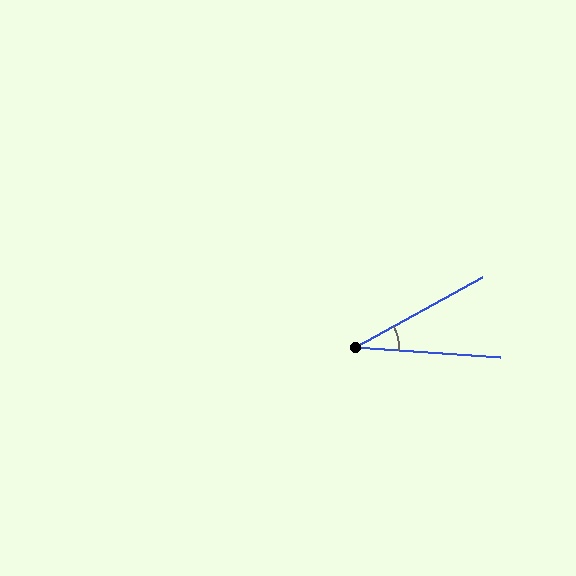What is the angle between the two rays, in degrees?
Approximately 33 degrees.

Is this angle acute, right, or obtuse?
It is acute.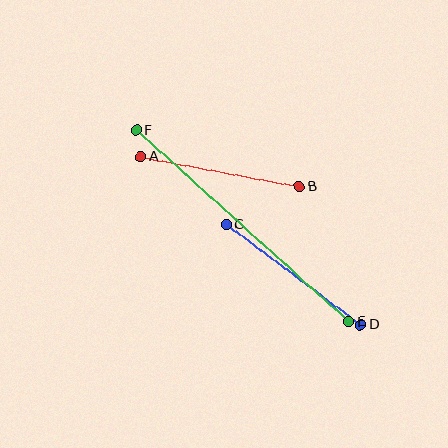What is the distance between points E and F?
The distance is approximately 286 pixels.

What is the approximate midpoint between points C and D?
The midpoint is at approximately (294, 275) pixels.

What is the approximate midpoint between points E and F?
The midpoint is at approximately (243, 226) pixels.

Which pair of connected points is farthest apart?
Points E and F are farthest apart.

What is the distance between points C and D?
The distance is approximately 167 pixels.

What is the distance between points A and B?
The distance is approximately 161 pixels.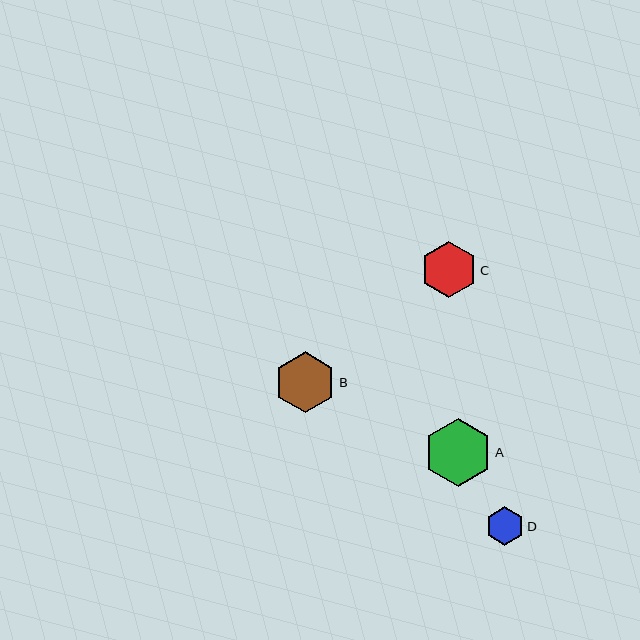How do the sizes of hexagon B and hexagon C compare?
Hexagon B and hexagon C are approximately the same size.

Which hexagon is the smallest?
Hexagon D is the smallest with a size of approximately 39 pixels.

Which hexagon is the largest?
Hexagon A is the largest with a size of approximately 68 pixels.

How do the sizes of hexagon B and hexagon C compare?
Hexagon B and hexagon C are approximately the same size.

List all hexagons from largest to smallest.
From largest to smallest: A, B, C, D.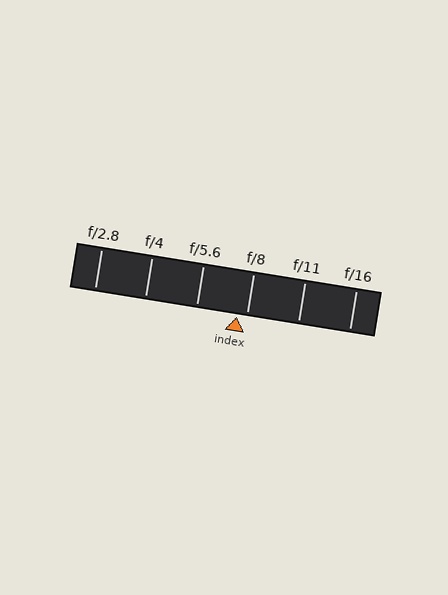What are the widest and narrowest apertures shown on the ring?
The widest aperture shown is f/2.8 and the narrowest is f/16.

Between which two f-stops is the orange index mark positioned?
The index mark is between f/5.6 and f/8.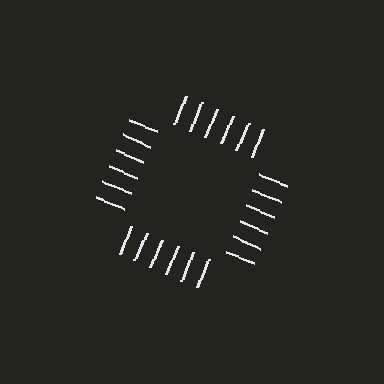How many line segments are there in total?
24 — 6 along each of the 4 edges.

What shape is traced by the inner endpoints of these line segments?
An illusory square — the line segments terminate on its edges but no continuous stroke is drawn.